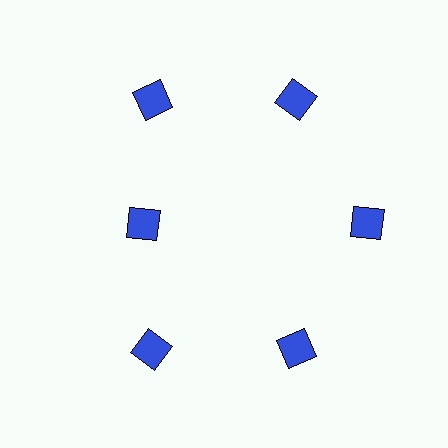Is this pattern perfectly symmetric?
No. The 6 blue diamonds are arranged in a ring, but one element near the 9 o'clock position is pulled inward toward the center, breaking the 6-fold rotational symmetry.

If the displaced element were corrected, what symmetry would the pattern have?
It would have 6-fold rotational symmetry — the pattern would map onto itself every 60 degrees.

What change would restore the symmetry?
The symmetry would be restored by moving it outward, back onto the ring so that all 6 diamonds sit at equal angles and equal distance from the center.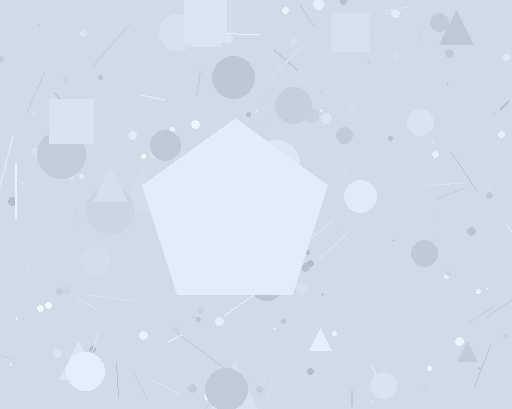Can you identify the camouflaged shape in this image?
The camouflaged shape is a pentagon.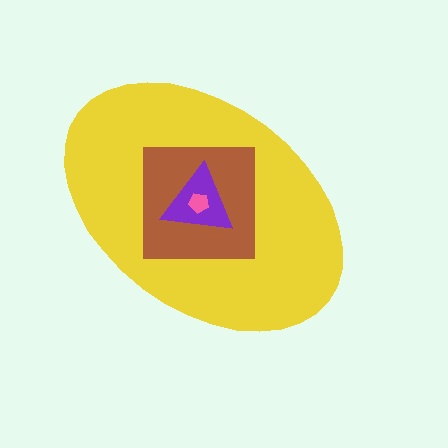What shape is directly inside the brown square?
The purple triangle.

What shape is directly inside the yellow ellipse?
The brown square.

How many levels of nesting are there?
4.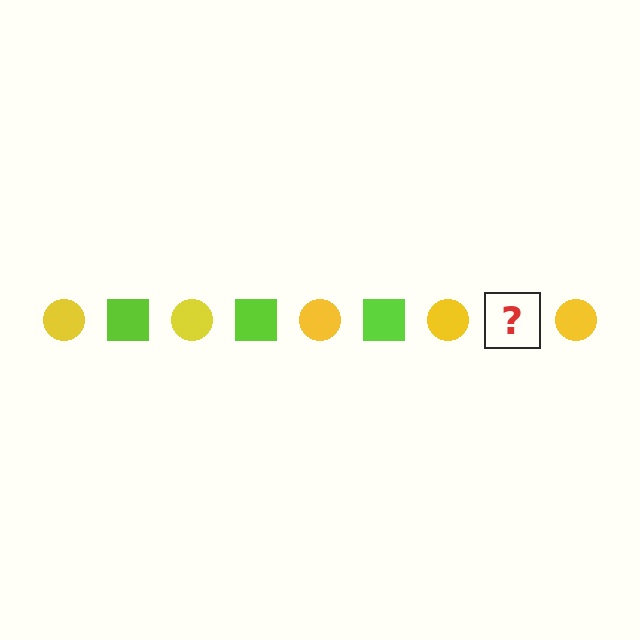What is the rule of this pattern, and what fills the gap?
The rule is that the pattern alternates between yellow circle and lime square. The gap should be filled with a lime square.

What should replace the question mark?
The question mark should be replaced with a lime square.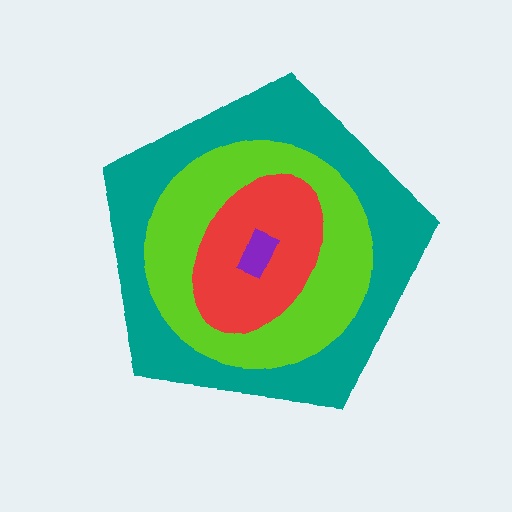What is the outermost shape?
The teal pentagon.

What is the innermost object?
The purple rectangle.